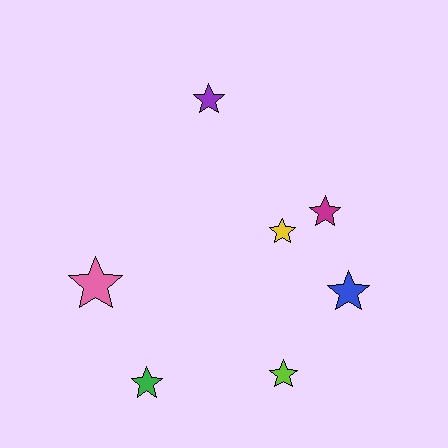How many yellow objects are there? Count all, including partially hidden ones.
There is 1 yellow object.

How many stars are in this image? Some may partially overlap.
There are 7 stars.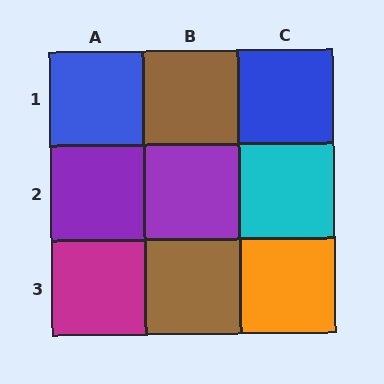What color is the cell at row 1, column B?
Brown.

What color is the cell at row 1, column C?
Blue.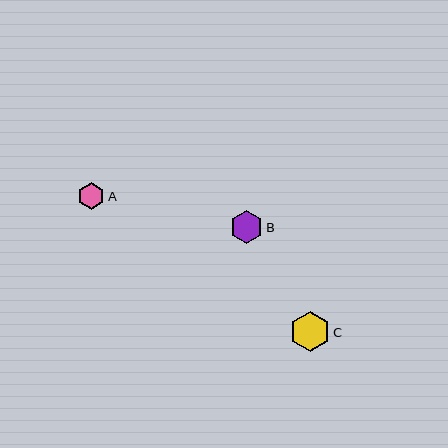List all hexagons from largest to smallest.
From largest to smallest: C, B, A.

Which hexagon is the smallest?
Hexagon A is the smallest with a size of approximately 27 pixels.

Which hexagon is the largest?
Hexagon C is the largest with a size of approximately 40 pixels.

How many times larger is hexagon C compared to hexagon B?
Hexagon C is approximately 1.2 times the size of hexagon B.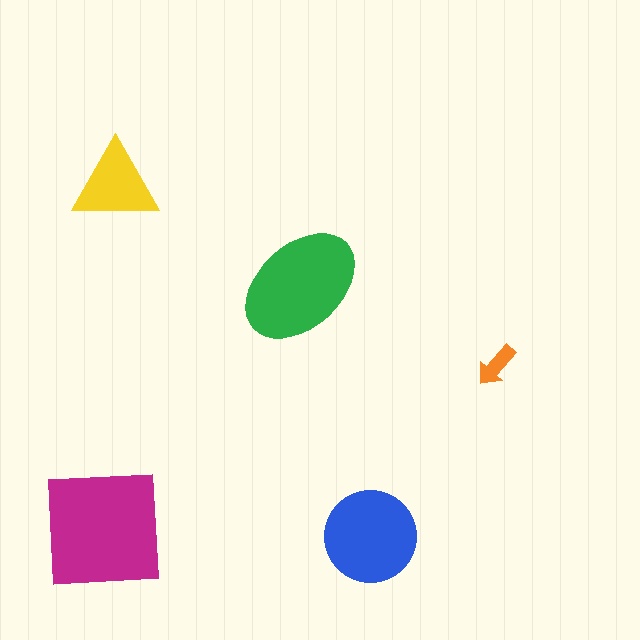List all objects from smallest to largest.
The orange arrow, the yellow triangle, the blue circle, the green ellipse, the magenta square.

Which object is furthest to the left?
The magenta square is leftmost.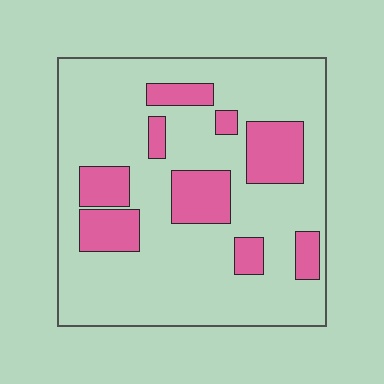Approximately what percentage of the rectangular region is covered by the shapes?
Approximately 25%.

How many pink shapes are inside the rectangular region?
9.